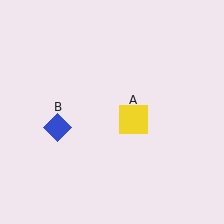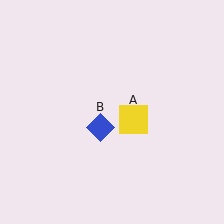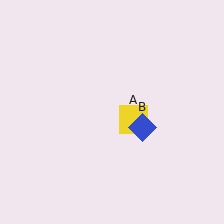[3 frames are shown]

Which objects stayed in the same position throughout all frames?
Yellow square (object A) remained stationary.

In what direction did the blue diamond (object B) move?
The blue diamond (object B) moved right.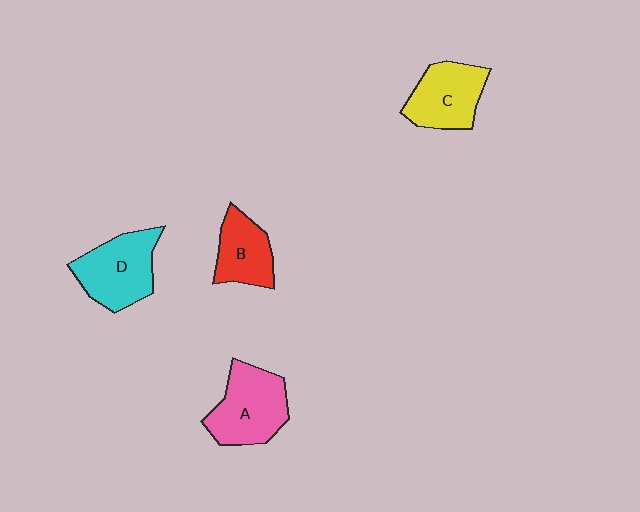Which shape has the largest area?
Shape A (pink).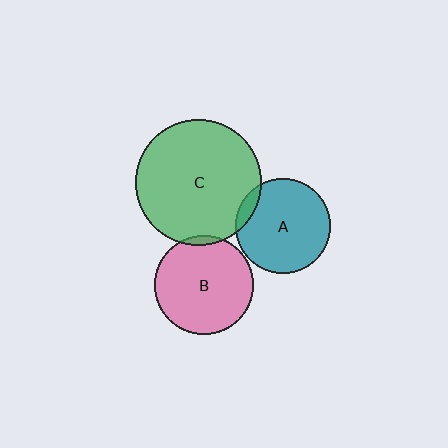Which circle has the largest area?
Circle C (green).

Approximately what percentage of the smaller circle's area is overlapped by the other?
Approximately 5%.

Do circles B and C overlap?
Yes.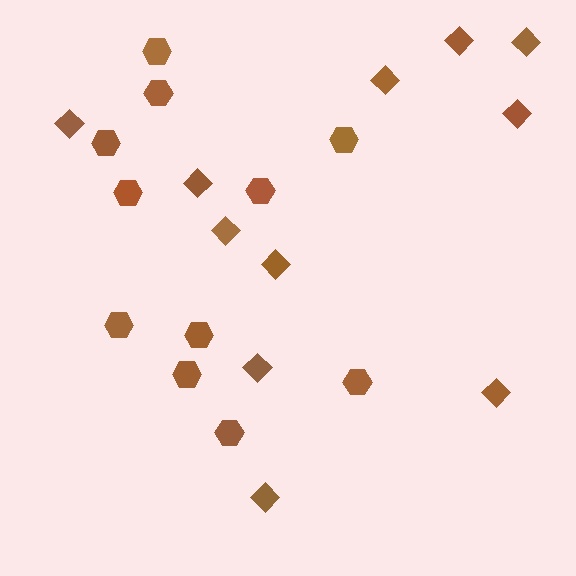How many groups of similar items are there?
There are 2 groups: one group of diamonds (11) and one group of hexagons (11).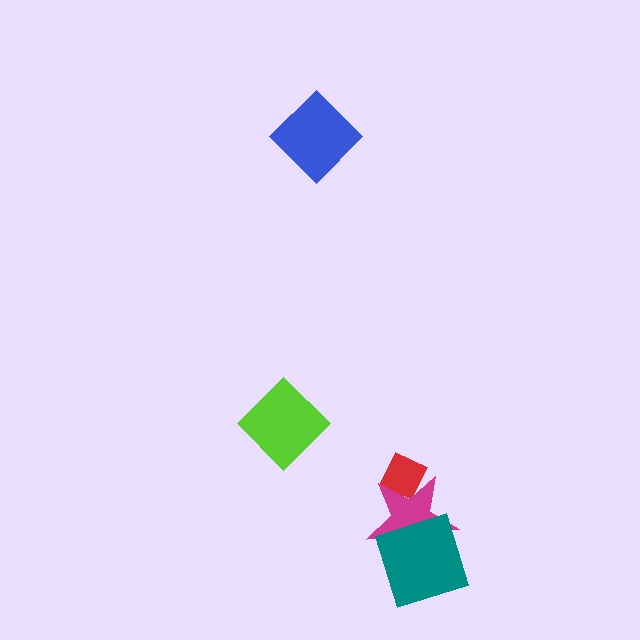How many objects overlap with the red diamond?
1 object overlaps with the red diamond.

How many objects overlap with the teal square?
1 object overlaps with the teal square.